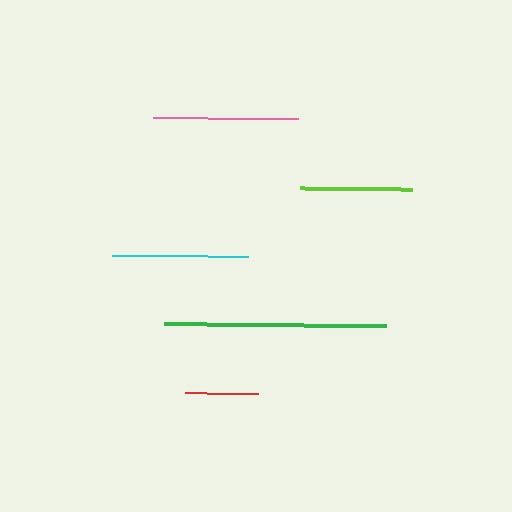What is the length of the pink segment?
The pink segment is approximately 145 pixels long.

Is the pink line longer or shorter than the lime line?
The pink line is longer than the lime line.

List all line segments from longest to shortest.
From longest to shortest: green, pink, cyan, lime, red.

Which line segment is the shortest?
The red line is the shortest at approximately 73 pixels.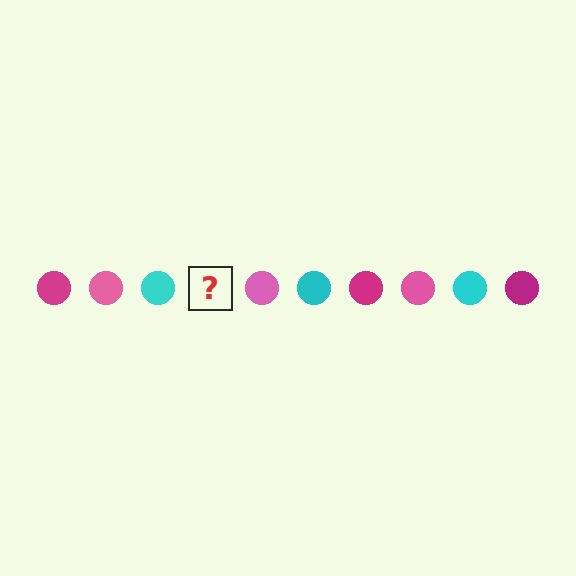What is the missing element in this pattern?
The missing element is a magenta circle.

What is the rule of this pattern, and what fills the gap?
The rule is that the pattern cycles through magenta, pink, cyan circles. The gap should be filled with a magenta circle.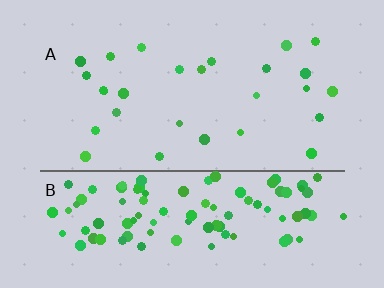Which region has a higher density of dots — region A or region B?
B (the bottom).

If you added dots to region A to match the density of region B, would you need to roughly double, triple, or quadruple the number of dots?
Approximately quadruple.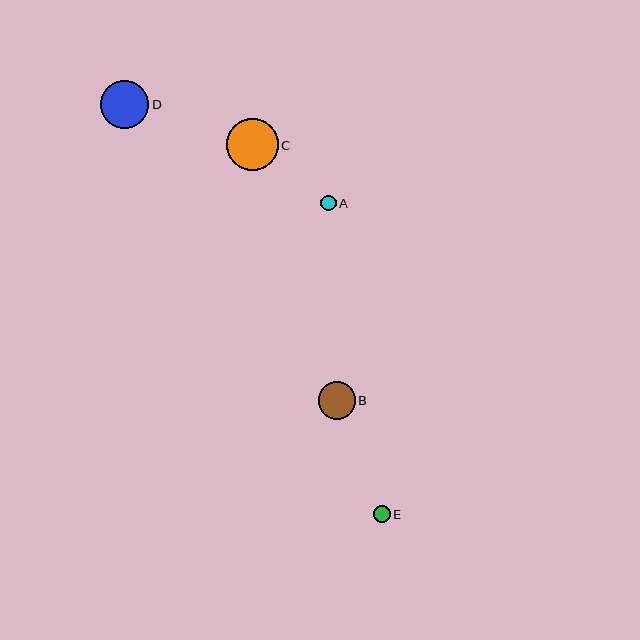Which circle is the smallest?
Circle A is the smallest with a size of approximately 16 pixels.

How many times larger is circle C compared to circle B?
Circle C is approximately 1.4 times the size of circle B.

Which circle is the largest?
Circle C is the largest with a size of approximately 52 pixels.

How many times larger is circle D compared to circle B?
Circle D is approximately 1.3 times the size of circle B.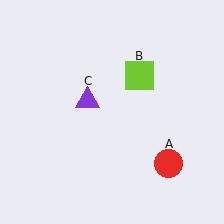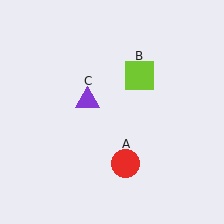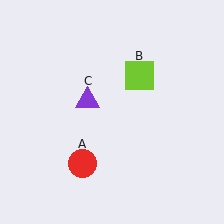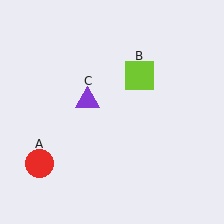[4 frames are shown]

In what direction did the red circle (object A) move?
The red circle (object A) moved left.